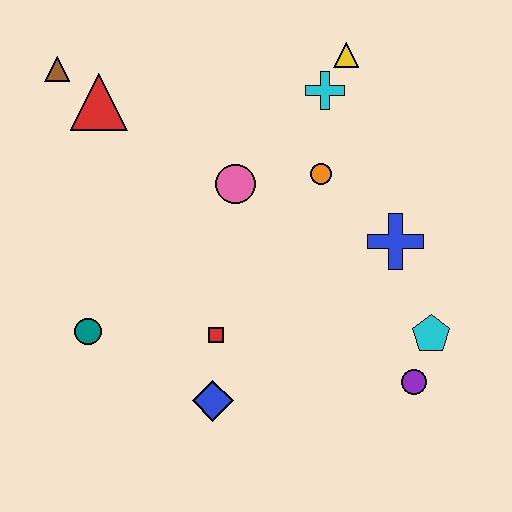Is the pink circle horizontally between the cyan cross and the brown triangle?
Yes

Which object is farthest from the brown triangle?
The purple circle is farthest from the brown triangle.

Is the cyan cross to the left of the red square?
No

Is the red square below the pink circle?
Yes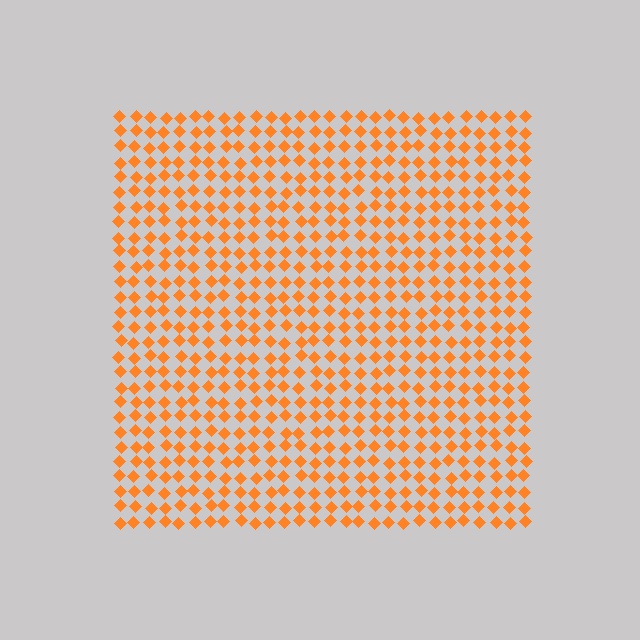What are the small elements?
The small elements are diamonds.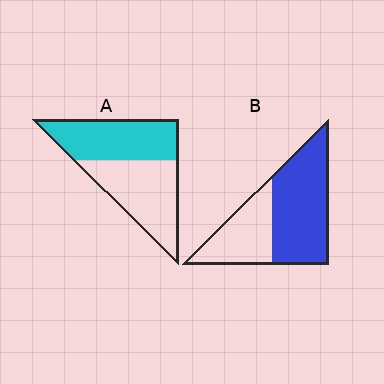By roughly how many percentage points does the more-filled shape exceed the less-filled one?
By roughly 15 percentage points (B over A).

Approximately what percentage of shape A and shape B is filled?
A is approximately 50% and B is approximately 60%.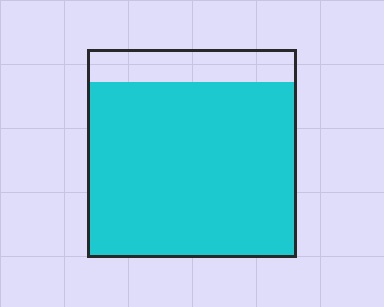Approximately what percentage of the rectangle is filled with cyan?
Approximately 85%.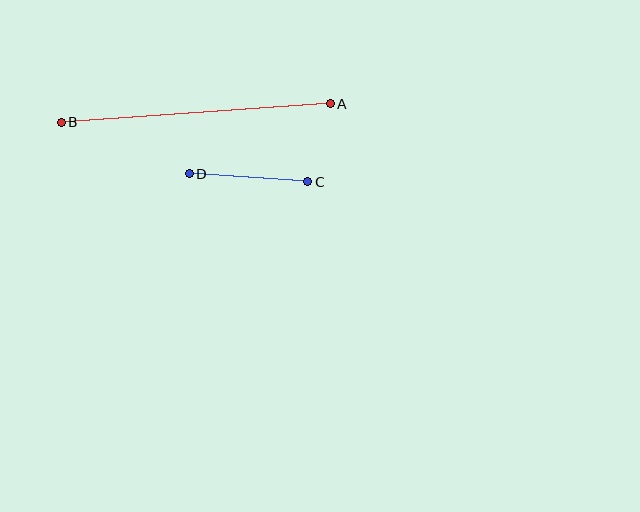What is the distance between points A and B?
The distance is approximately 270 pixels.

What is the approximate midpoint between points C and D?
The midpoint is at approximately (248, 178) pixels.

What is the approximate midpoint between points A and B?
The midpoint is at approximately (196, 113) pixels.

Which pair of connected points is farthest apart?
Points A and B are farthest apart.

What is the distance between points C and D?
The distance is approximately 119 pixels.